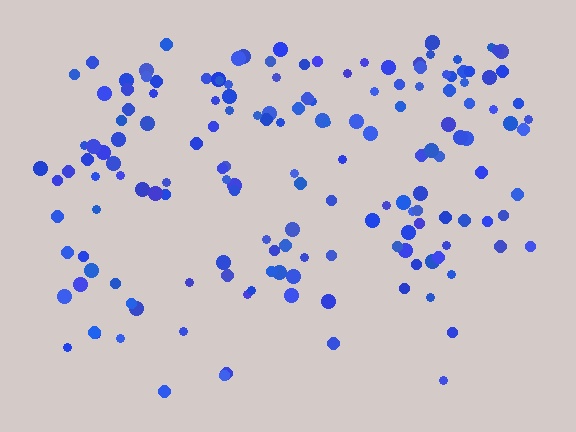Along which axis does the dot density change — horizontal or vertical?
Vertical.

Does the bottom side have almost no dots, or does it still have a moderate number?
Still a moderate number, just noticeably fewer than the top.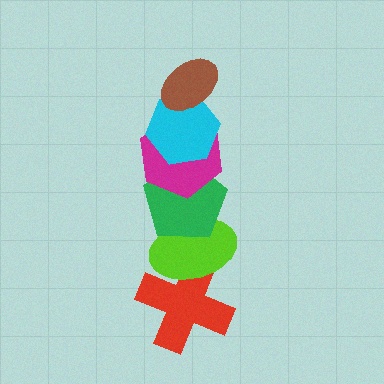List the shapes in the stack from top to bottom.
From top to bottom: the brown ellipse, the cyan hexagon, the magenta hexagon, the green pentagon, the lime ellipse, the red cross.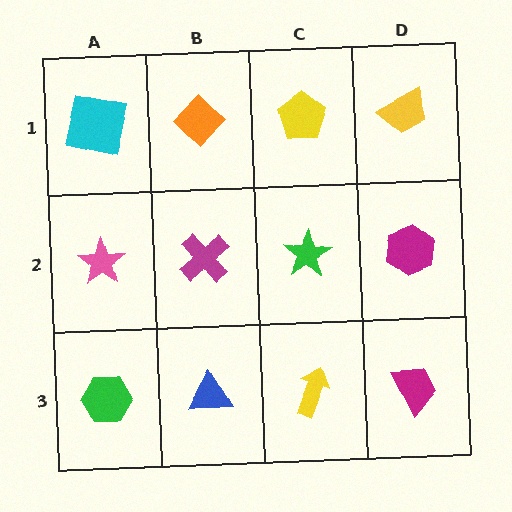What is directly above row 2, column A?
A cyan square.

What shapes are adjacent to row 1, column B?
A magenta cross (row 2, column B), a cyan square (row 1, column A), a yellow pentagon (row 1, column C).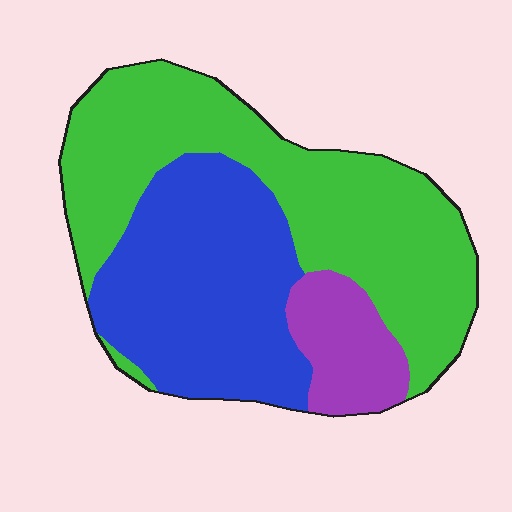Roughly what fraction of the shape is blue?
Blue takes up between a quarter and a half of the shape.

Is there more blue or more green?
Green.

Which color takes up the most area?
Green, at roughly 50%.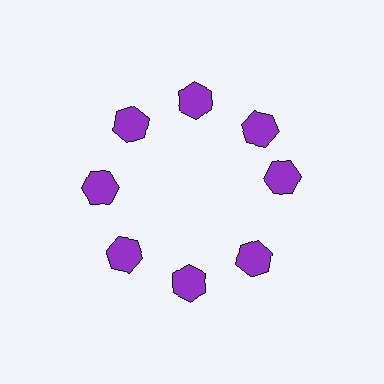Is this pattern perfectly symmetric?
No. The 8 purple hexagons are arranged in a ring, but one element near the 3 o'clock position is rotated out of alignment along the ring, breaking the 8-fold rotational symmetry.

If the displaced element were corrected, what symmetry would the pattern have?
It would have 8-fold rotational symmetry — the pattern would map onto itself every 45 degrees.